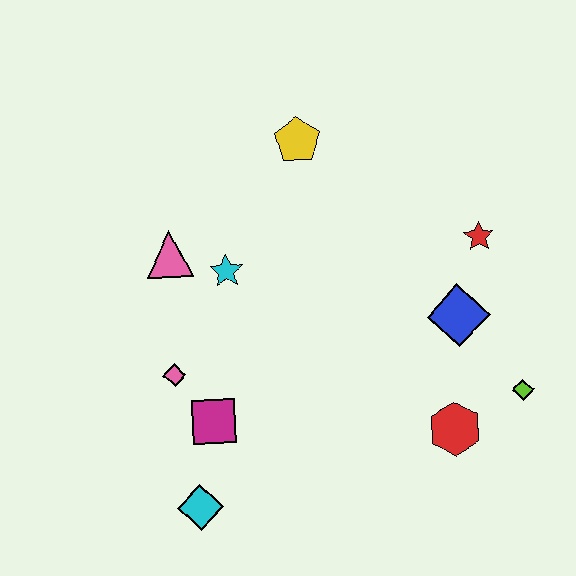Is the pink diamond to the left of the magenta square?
Yes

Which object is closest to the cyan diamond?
The magenta square is closest to the cyan diamond.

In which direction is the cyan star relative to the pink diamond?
The cyan star is above the pink diamond.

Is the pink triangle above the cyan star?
Yes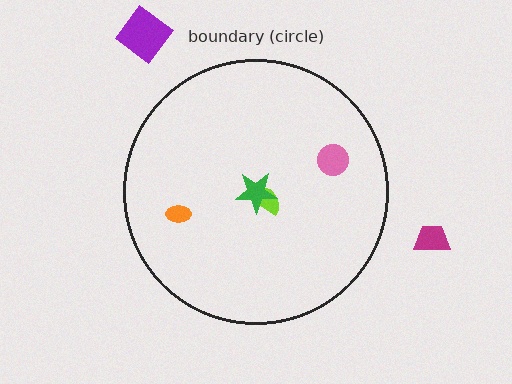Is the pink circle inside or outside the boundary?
Inside.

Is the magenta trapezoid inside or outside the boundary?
Outside.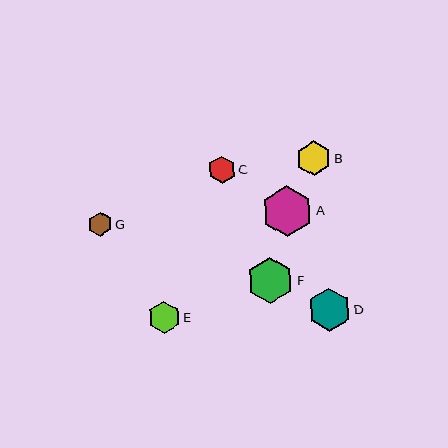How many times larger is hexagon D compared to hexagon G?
Hexagon D is approximately 1.8 times the size of hexagon G.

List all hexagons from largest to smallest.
From largest to smallest: A, F, D, B, E, C, G.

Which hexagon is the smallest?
Hexagon G is the smallest with a size of approximately 24 pixels.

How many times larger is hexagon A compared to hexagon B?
Hexagon A is approximately 1.4 times the size of hexagon B.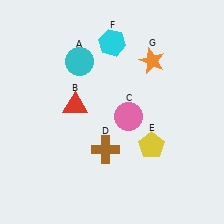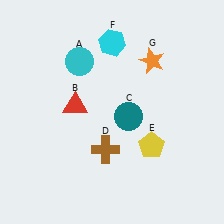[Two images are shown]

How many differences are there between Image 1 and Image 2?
There is 1 difference between the two images.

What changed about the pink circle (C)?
In Image 1, C is pink. In Image 2, it changed to teal.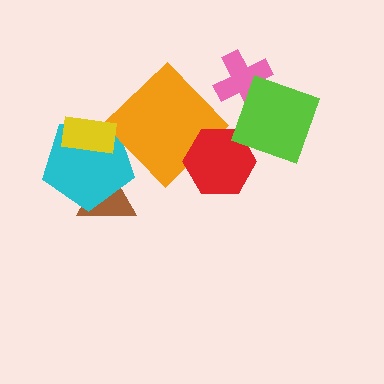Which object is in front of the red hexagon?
The lime diamond is in front of the red hexagon.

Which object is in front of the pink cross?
The lime diamond is in front of the pink cross.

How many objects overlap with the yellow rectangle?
1 object overlaps with the yellow rectangle.